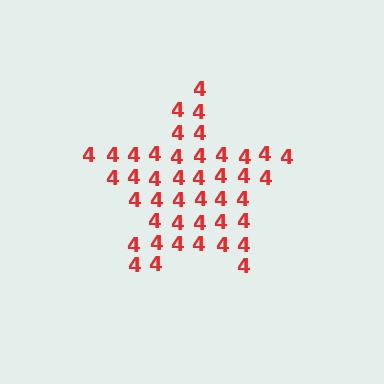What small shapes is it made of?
It is made of small digit 4's.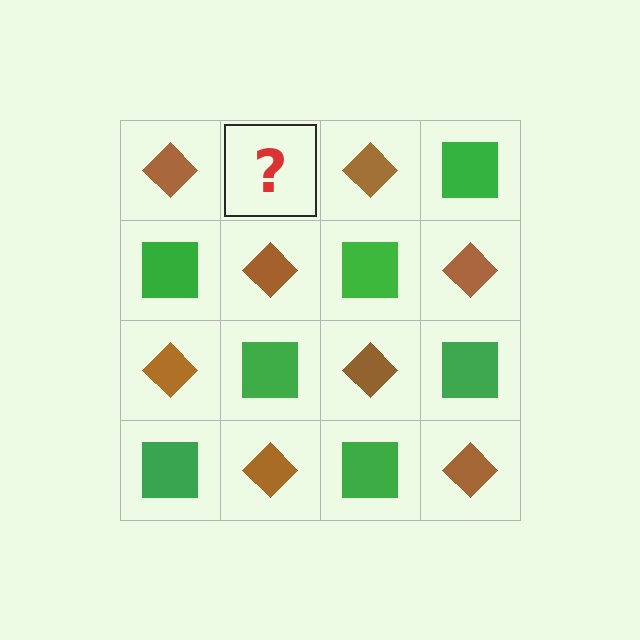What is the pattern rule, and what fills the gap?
The rule is that it alternates brown diamond and green square in a checkerboard pattern. The gap should be filled with a green square.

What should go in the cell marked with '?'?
The missing cell should contain a green square.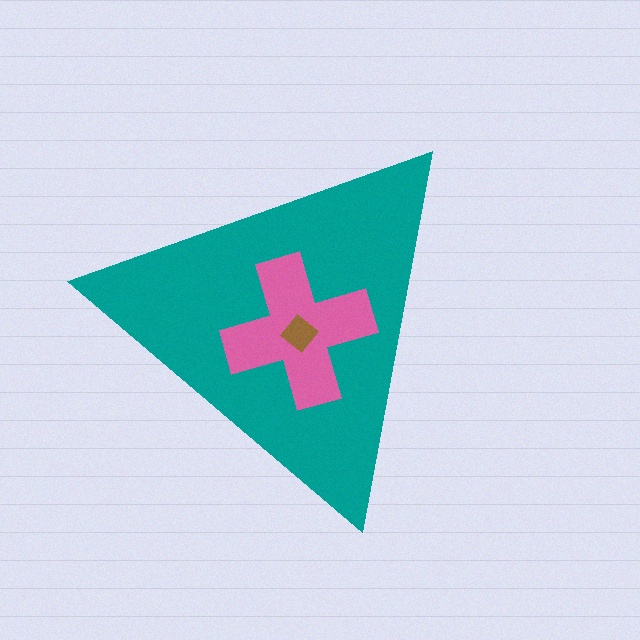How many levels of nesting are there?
3.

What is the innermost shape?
The brown diamond.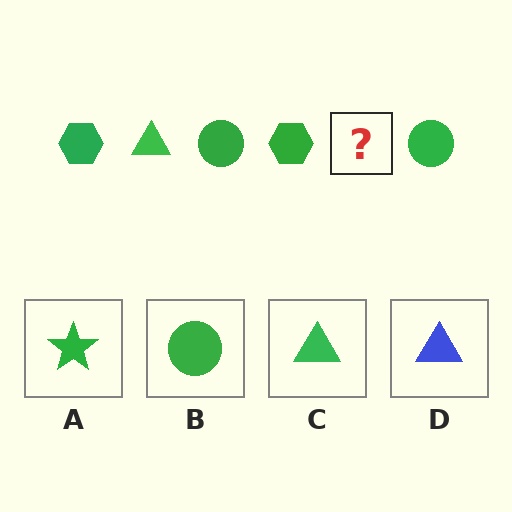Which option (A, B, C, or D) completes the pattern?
C.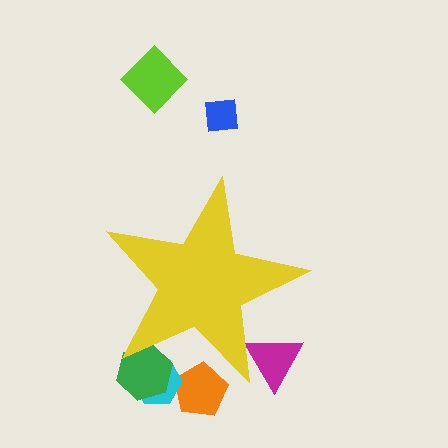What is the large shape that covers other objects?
A yellow star.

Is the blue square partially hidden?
No, the blue square is fully visible.